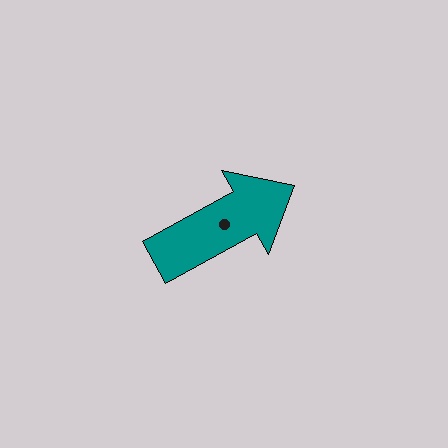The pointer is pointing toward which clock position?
Roughly 2 o'clock.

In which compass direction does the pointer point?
Northeast.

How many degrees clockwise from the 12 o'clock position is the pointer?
Approximately 61 degrees.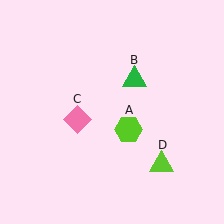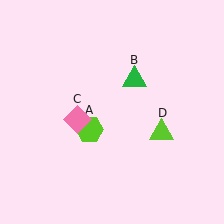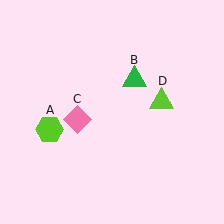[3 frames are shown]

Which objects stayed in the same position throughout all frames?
Green triangle (object B) and pink diamond (object C) remained stationary.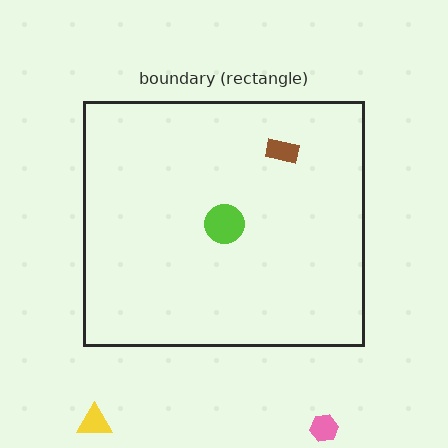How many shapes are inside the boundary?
2 inside, 2 outside.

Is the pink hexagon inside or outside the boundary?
Outside.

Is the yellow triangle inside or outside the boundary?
Outside.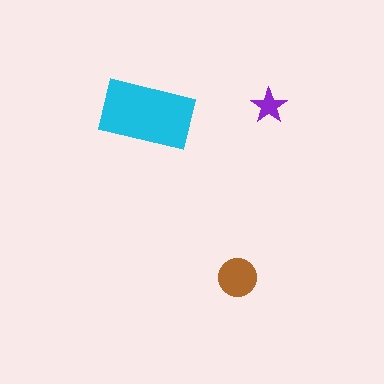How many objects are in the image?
There are 3 objects in the image.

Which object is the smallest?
The purple star.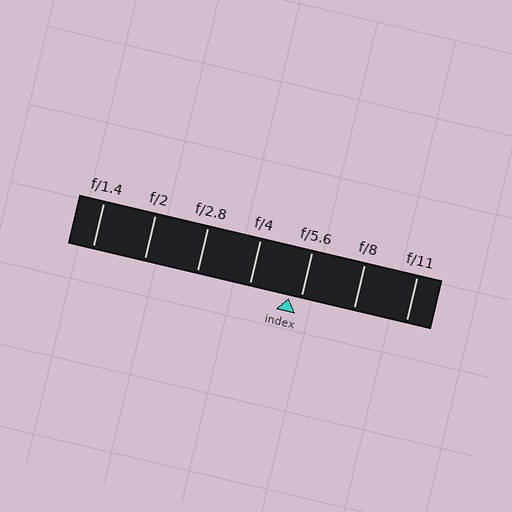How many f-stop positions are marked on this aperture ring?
There are 7 f-stop positions marked.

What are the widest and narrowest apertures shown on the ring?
The widest aperture shown is f/1.4 and the narrowest is f/11.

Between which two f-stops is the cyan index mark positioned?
The index mark is between f/4 and f/5.6.